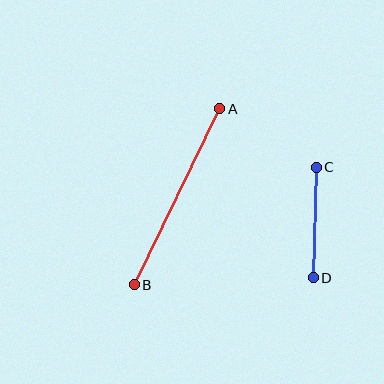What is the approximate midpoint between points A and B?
The midpoint is at approximately (177, 197) pixels.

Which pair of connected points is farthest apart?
Points A and B are farthest apart.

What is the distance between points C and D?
The distance is approximately 110 pixels.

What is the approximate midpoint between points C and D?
The midpoint is at approximately (315, 223) pixels.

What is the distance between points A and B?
The distance is approximately 196 pixels.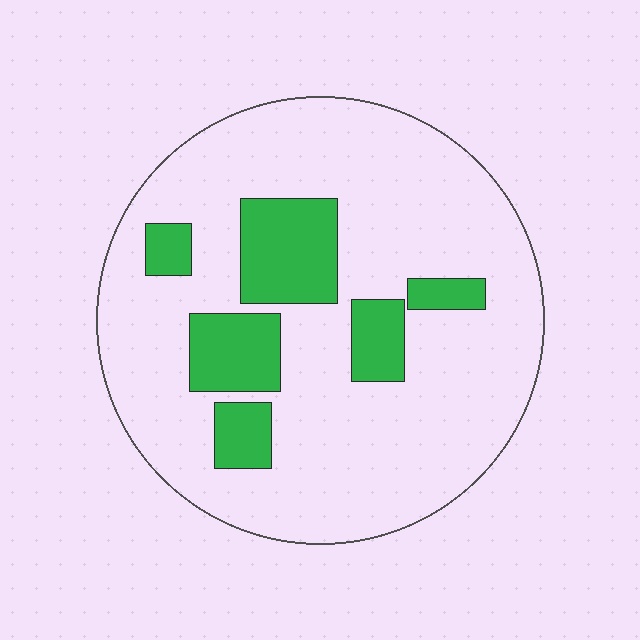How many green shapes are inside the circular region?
6.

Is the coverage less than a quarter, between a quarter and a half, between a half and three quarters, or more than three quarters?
Less than a quarter.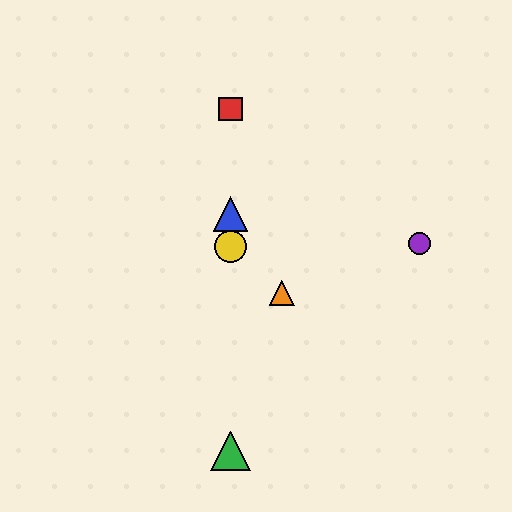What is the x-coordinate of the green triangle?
The green triangle is at x≈231.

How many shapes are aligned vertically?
4 shapes (the red square, the blue triangle, the green triangle, the yellow circle) are aligned vertically.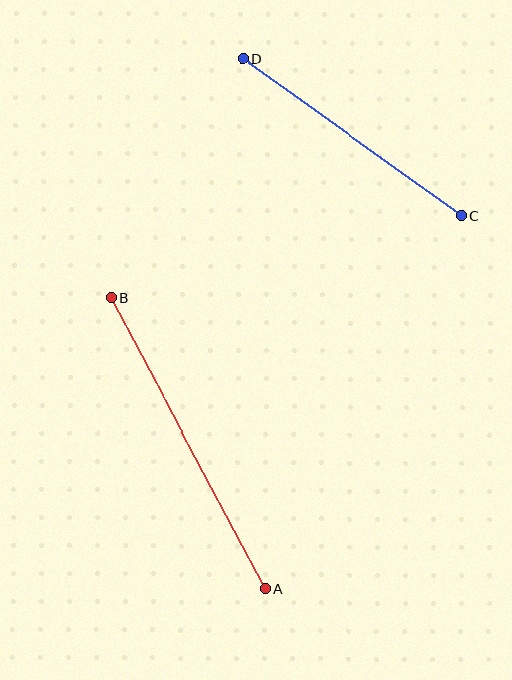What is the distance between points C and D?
The distance is approximately 269 pixels.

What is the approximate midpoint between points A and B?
The midpoint is at approximately (188, 443) pixels.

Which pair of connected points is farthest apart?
Points A and B are farthest apart.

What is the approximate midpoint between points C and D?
The midpoint is at approximately (352, 137) pixels.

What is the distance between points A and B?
The distance is approximately 329 pixels.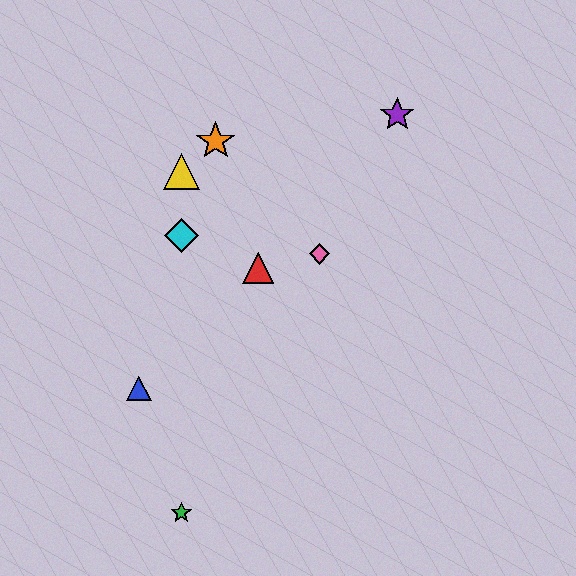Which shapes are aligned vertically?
The green star, the yellow triangle, the cyan diamond are aligned vertically.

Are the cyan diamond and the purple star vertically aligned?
No, the cyan diamond is at x≈181 and the purple star is at x≈397.